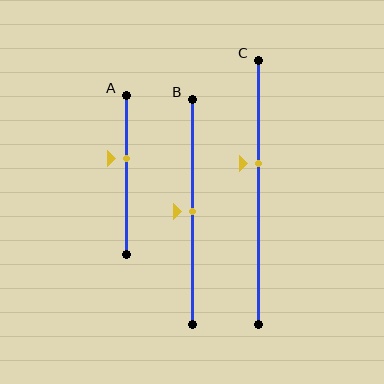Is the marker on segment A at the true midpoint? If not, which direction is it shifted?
No, the marker on segment A is shifted upward by about 10% of the segment length.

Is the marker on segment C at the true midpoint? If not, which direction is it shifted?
No, the marker on segment C is shifted upward by about 11% of the segment length.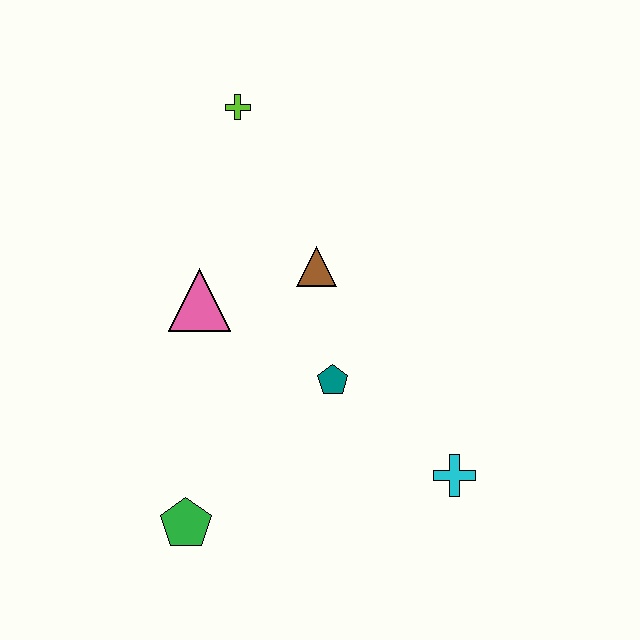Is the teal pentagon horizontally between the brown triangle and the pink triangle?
No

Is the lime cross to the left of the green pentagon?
No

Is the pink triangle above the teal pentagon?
Yes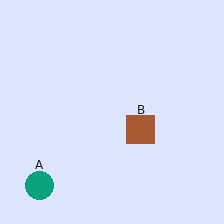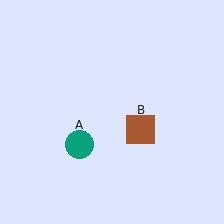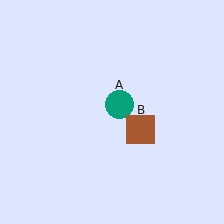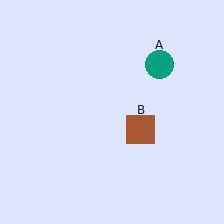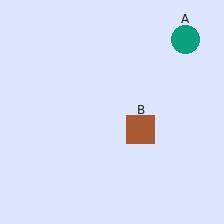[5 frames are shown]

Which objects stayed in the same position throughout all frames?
Brown square (object B) remained stationary.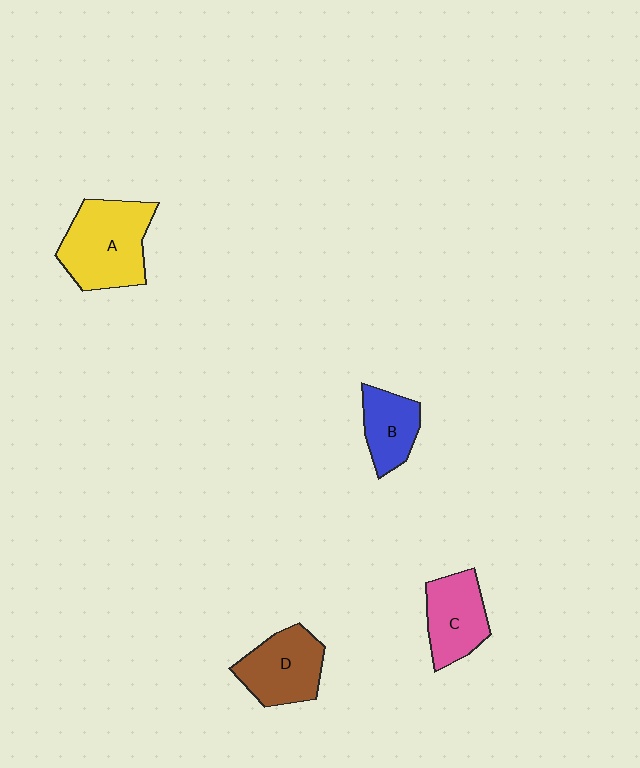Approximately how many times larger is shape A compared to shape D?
Approximately 1.3 times.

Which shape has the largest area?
Shape A (yellow).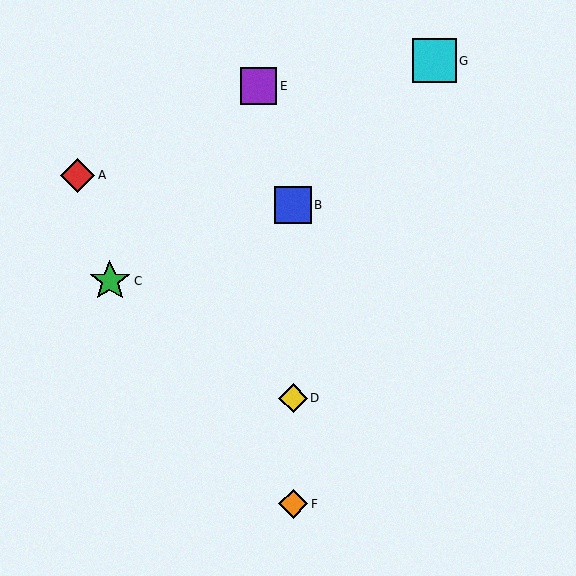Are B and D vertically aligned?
Yes, both are at x≈293.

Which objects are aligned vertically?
Objects B, D, F are aligned vertically.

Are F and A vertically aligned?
No, F is at x≈293 and A is at x≈78.